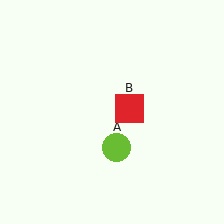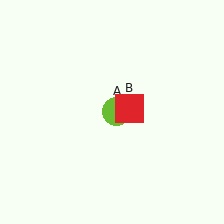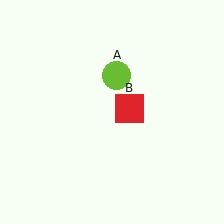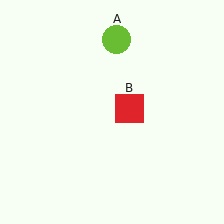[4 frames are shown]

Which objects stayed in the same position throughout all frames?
Red square (object B) remained stationary.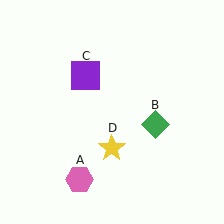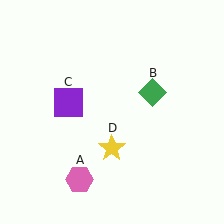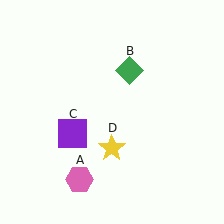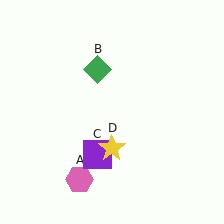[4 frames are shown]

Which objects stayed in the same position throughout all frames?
Pink hexagon (object A) and yellow star (object D) remained stationary.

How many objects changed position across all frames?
2 objects changed position: green diamond (object B), purple square (object C).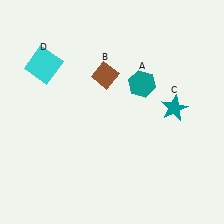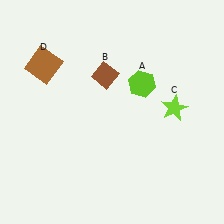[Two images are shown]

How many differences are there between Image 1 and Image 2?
There are 3 differences between the two images.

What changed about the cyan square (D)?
In Image 1, D is cyan. In Image 2, it changed to brown.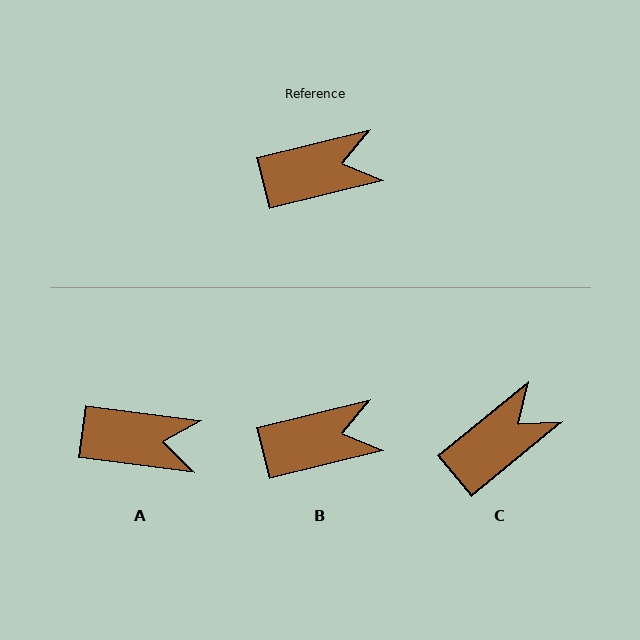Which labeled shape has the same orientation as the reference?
B.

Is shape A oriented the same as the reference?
No, it is off by about 21 degrees.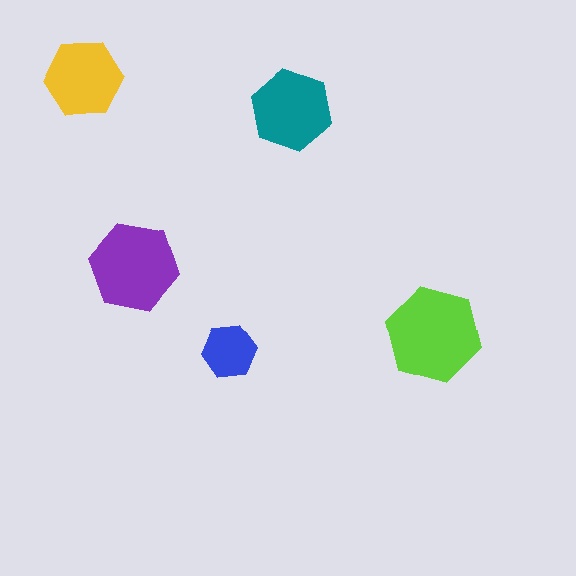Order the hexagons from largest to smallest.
the lime one, the purple one, the teal one, the yellow one, the blue one.